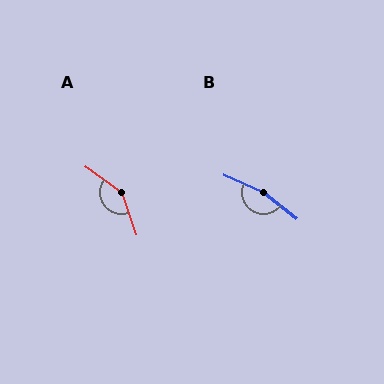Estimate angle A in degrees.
Approximately 144 degrees.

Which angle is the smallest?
A, at approximately 144 degrees.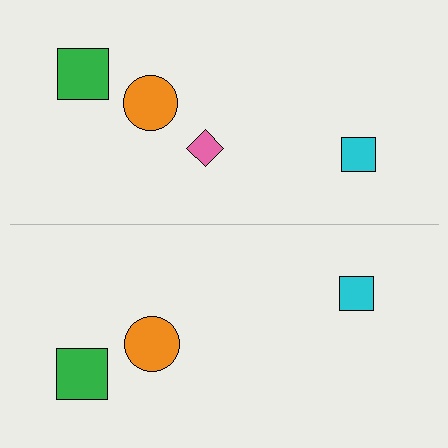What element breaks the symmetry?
A pink diamond is missing from the bottom side.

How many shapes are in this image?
There are 7 shapes in this image.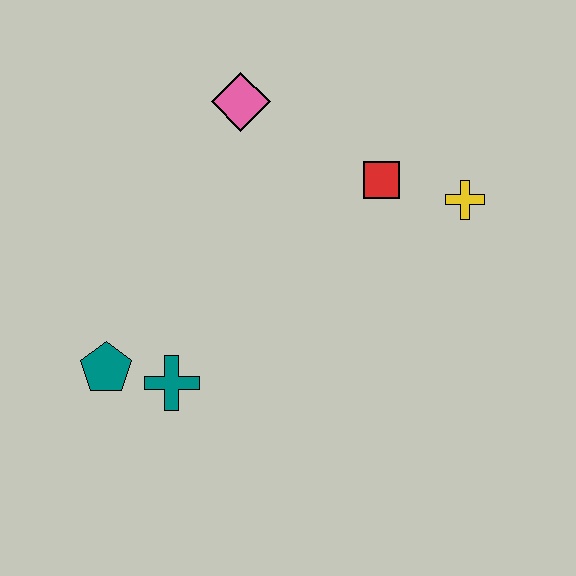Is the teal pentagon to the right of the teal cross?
No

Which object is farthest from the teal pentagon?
The yellow cross is farthest from the teal pentagon.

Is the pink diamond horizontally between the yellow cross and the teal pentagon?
Yes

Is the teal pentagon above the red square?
No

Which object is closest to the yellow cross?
The red square is closest to the yellow cross.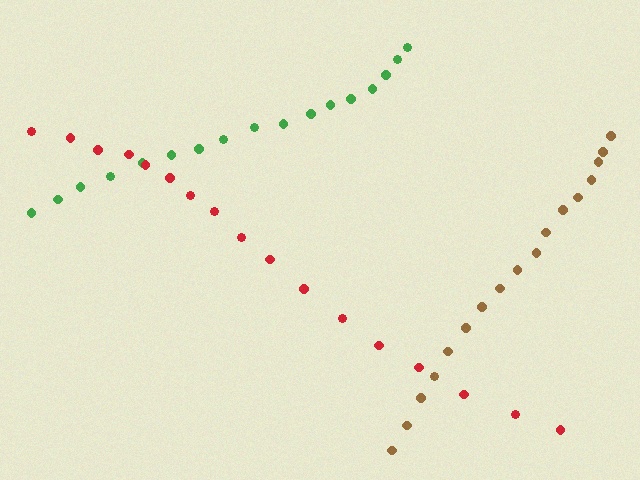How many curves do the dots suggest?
There are 3 distinct paths.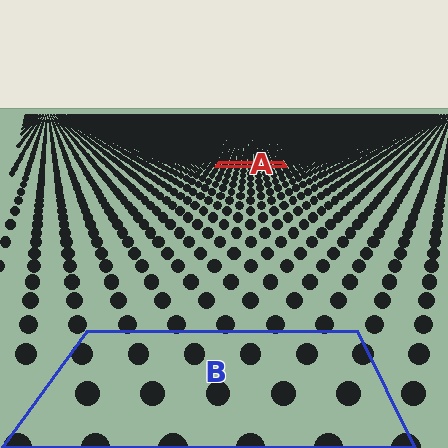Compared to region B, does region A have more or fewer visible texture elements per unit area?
Region A has more texture elements per unit area — they are packed more densely because it is farther away.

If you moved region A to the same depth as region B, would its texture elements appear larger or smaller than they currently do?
They would appear larger. At a closer depth, the same texture elements are projected at a bigger on-screen size.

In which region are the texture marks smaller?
The texture marks are smaller in region A, because it is farther away.